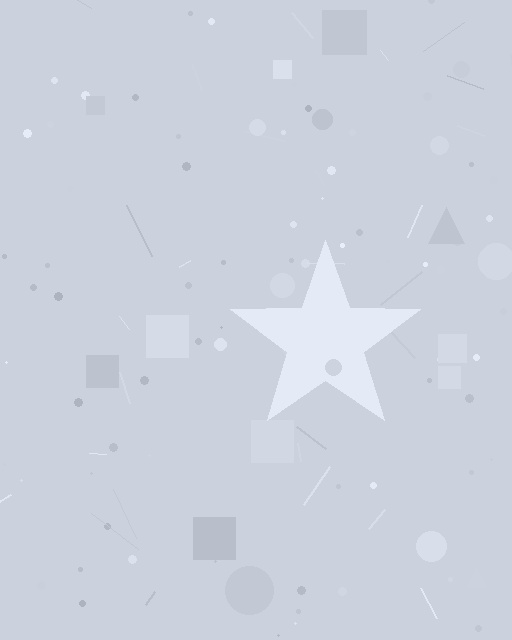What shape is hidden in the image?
A star is hidden in the image.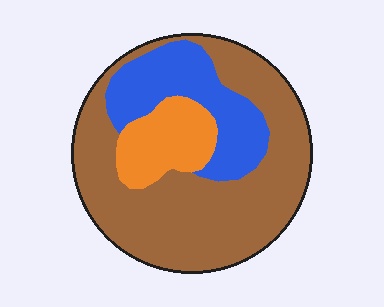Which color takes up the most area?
Brown, at roughly 65%.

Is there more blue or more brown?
Brown.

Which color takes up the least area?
Orange, at roughly 15%.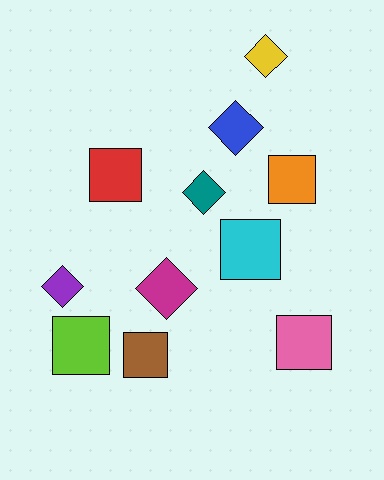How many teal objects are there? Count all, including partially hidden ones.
There is 1 teal object.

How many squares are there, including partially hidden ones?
There are 6 squares.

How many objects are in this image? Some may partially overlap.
There are 11 objects.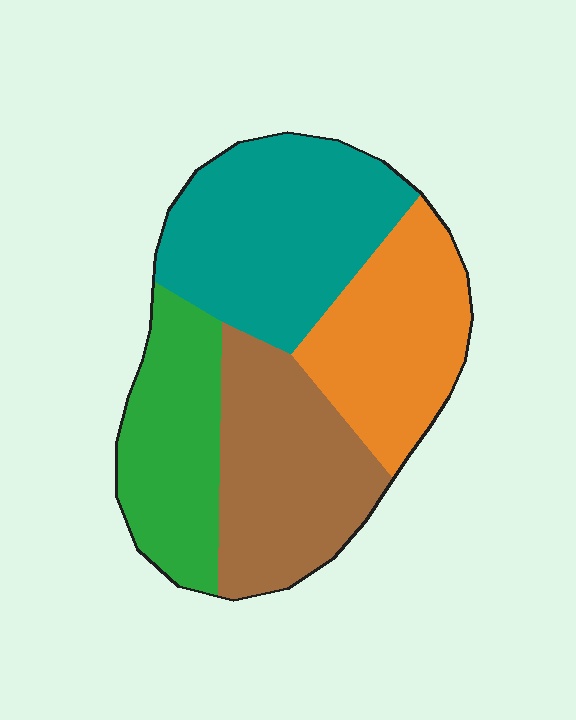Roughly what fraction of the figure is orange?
Orange takes up about one quarter (1/4) of the figure.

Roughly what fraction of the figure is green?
Green covers 21% of the figure.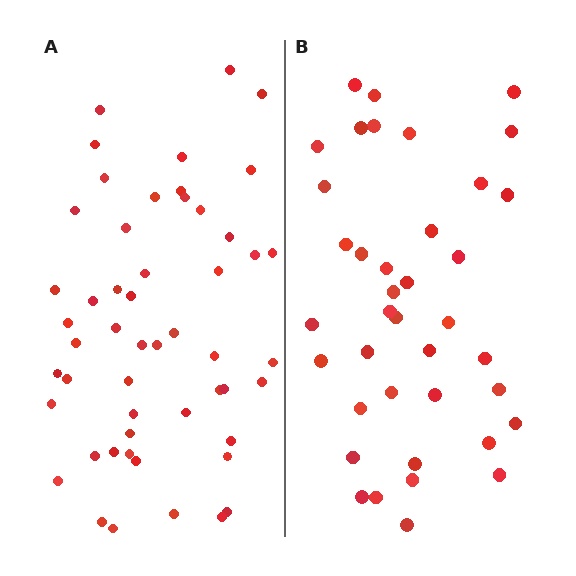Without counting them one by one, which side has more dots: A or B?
Region A (the left region) has more dots.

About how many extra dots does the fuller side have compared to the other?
Region A has approximately 15 more dots than region B.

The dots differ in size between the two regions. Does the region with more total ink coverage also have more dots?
No. Region B has more total ink coverage because its dots are larger, but region A actually contains more individual dots. Total area can be misleading — the number of items is what matters here.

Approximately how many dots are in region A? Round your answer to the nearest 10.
About 50 dots. (The exact count is 52, which rounds to 50.)